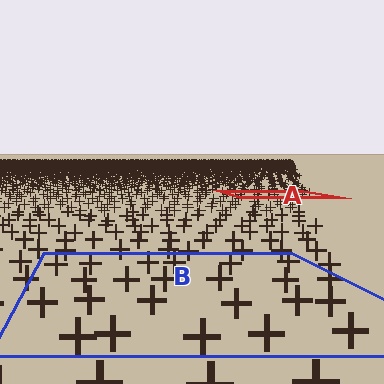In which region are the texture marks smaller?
The texture marks are smaller in region A, because it is farther away.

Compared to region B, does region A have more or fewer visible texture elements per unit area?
Region A has more texture elements per unit area — they are packed more densely because it is farther away.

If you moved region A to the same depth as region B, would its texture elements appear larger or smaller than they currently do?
They would appear larger. At a closer depth, the same texture elements are projected at a bigger on-screen size.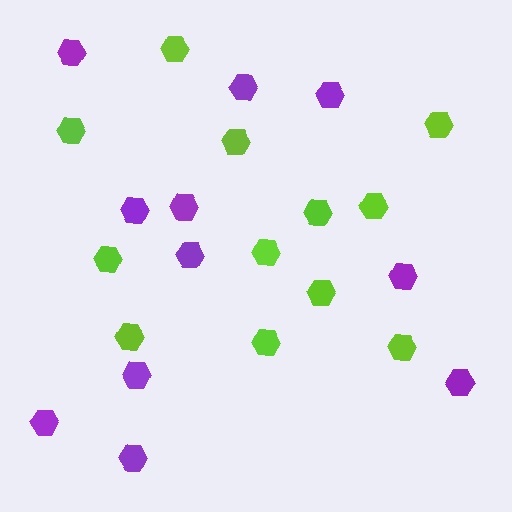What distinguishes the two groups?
There are 2 groups: one group of lime hexagons (12) and one group of purple hexagons (11).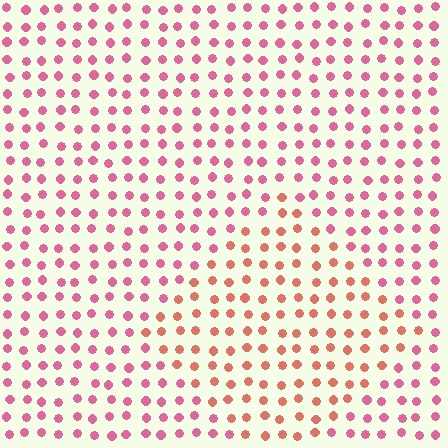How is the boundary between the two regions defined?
The boundary is defined purely by a slight shift in hue (about 34 degrees). Spacing, size, and orientation are identical on both sides.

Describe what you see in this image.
The image is filled with small pink elements in a uniform arrangement. A diamond-shaped region is visible where the elements are tinted to a slightly different hue, forming a subtle color boundary.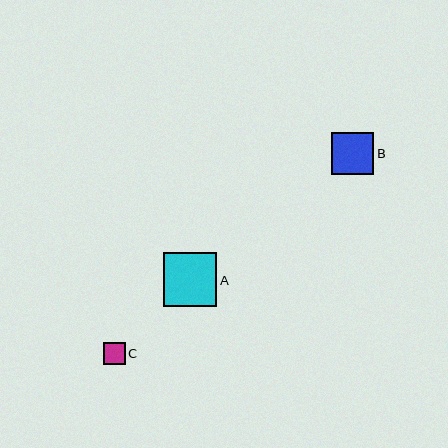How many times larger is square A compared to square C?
Square A is approximately 2.4 times the size of square C.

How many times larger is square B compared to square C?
Square B is approximately 1.9 times the size of square C.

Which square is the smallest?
Square C is the smallest with a size of approximately 22 pixels.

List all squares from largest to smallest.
From largest to smallest: A, B, C.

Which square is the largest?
Square A is the largest with a size of approximately 53 pixels.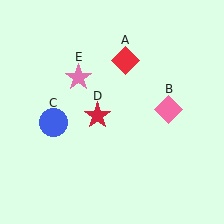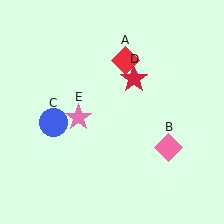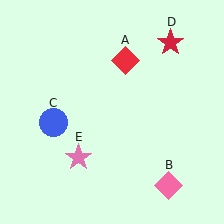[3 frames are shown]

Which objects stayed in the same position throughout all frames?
Red diamond (object A) and blue circle (object C) remained stationary.